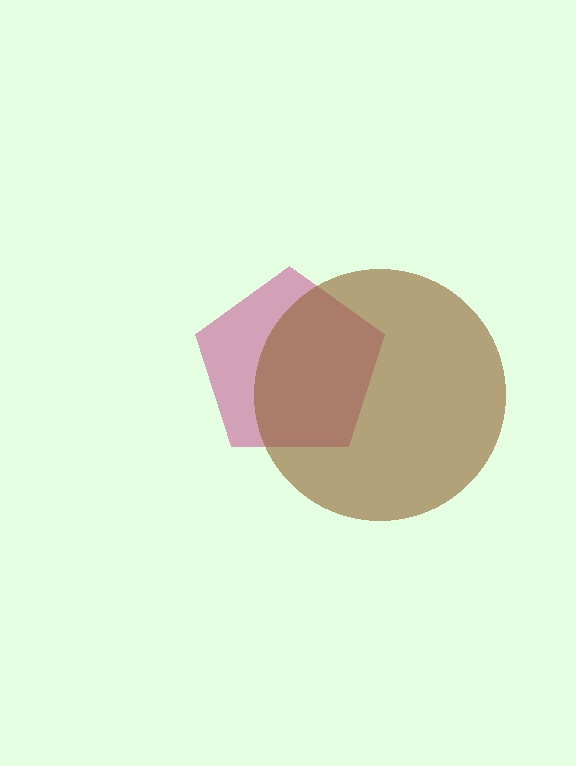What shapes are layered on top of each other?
The layered shapes are: a magenta pentagon, a brown circle.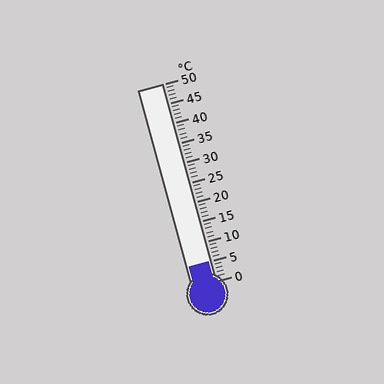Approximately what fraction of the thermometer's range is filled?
The thermometer is filled to approximately 10% of its range.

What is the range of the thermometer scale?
The thermometer scale ranges from 0°C to 50°C.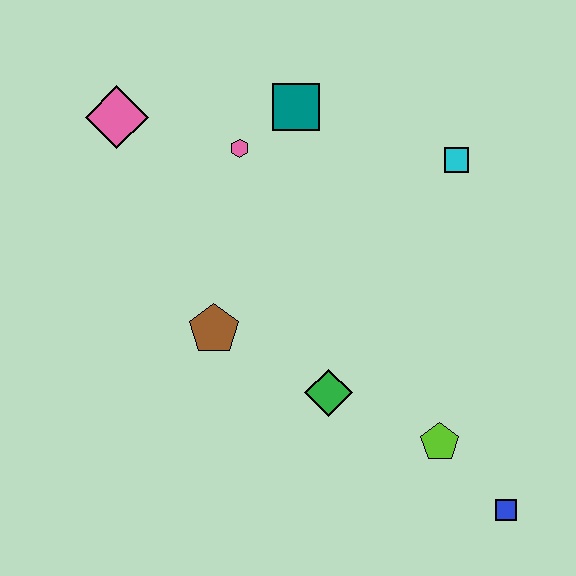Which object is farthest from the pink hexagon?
The blue square is farthest from the pink hexagon.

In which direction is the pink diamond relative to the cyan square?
The pink diamond is to the left of the cyan square.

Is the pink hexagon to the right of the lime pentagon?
No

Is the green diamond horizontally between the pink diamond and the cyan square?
Yes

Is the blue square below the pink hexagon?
Yes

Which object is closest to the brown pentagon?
The green diamond is closest to the brown pentagon.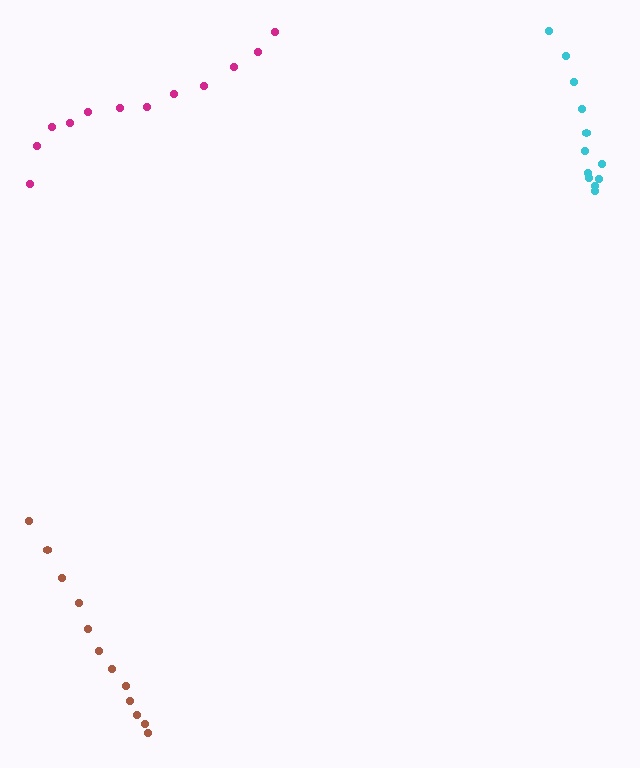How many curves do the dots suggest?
There are 3 distinct paths.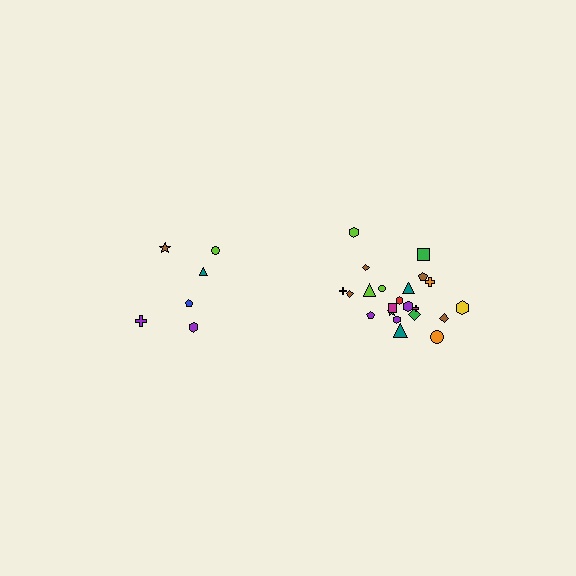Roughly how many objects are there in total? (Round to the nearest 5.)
Roughly 30 objects in total.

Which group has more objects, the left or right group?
The right group.